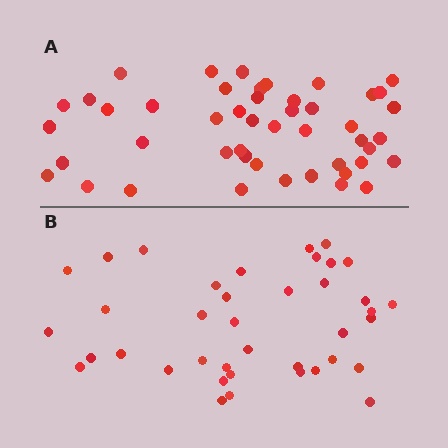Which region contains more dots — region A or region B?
Region A (the top region) has more dots.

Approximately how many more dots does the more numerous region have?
Region A has roughly 8 or so more dots than region B.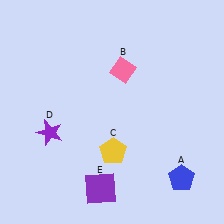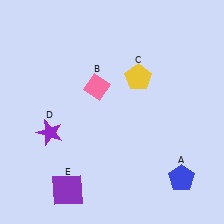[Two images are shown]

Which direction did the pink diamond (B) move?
The pink diamond (B) moved left.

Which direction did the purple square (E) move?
The purple square (E) moved left.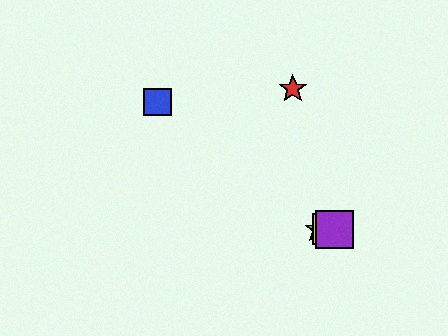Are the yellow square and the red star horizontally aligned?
No, the yellow square is at y≈229 and the red star is at y≈89.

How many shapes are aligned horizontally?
3 shapes (the green star, the yellow square, the purple square) are aligned horizontally.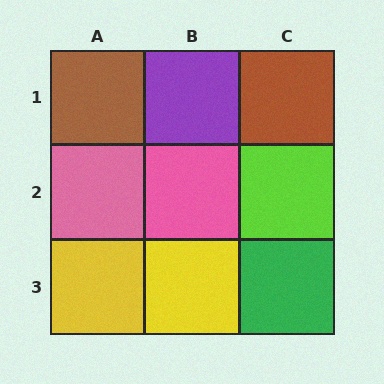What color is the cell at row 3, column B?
Yellow.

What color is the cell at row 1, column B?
Purple.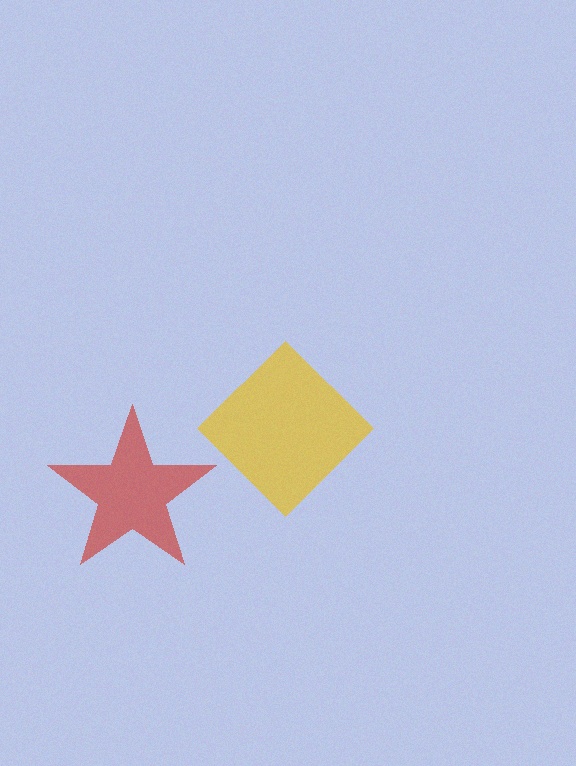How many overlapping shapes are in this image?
There are 2 overlapping shapes in the image.